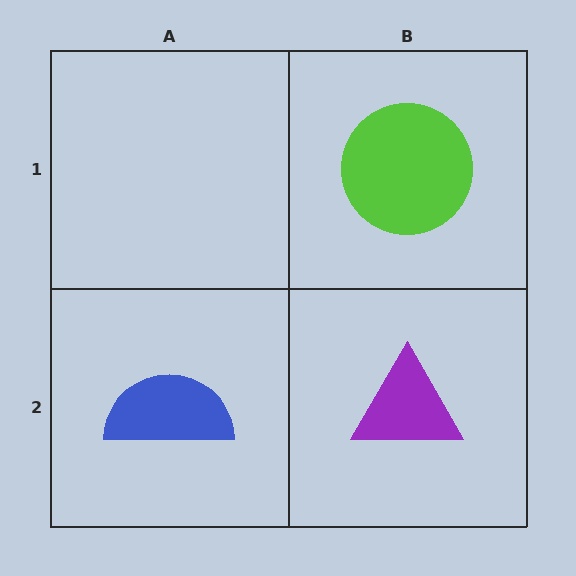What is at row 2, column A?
A blue semicircle.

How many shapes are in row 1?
1 shape.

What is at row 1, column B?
A lime circle.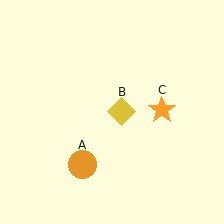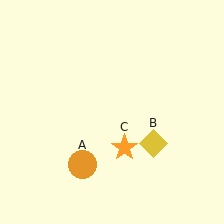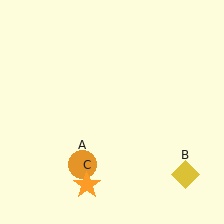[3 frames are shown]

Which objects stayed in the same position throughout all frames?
Orange circle (object A) remained stationary.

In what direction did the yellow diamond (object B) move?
The yellow diamond (object B) moved down and to the right.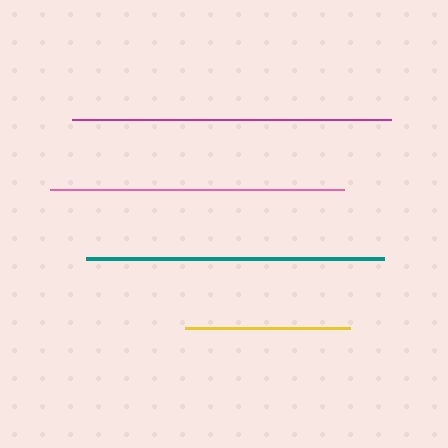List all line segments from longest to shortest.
From longest to shortest: magenta, teal, pink, yellow.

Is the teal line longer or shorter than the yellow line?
The teal line is longer than the yellow line.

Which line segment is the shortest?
The yellow line is the shortest at approximately 166 pixels.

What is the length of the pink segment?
The pink segment is approximately 294 pixels long.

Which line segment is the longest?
The magenta line is the longest at approximately 318 pixels.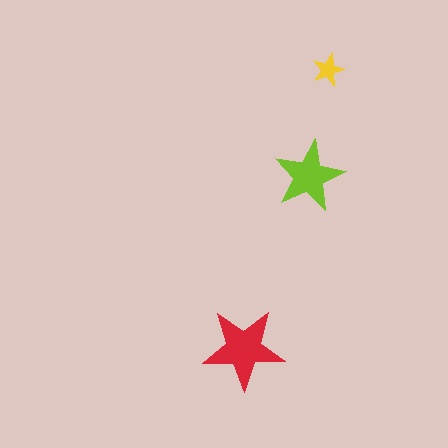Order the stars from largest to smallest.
the red one, the lime one, the yellow one.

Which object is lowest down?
The red star is bottommost.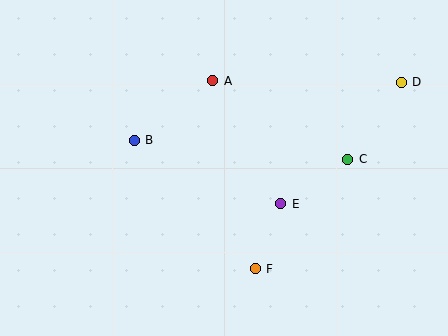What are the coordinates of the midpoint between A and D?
The midpoint between A and D is at (307, 81).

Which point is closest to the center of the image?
Point E at (281, 204) is closest to the center.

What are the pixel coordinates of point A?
Point A is at (213, 81).